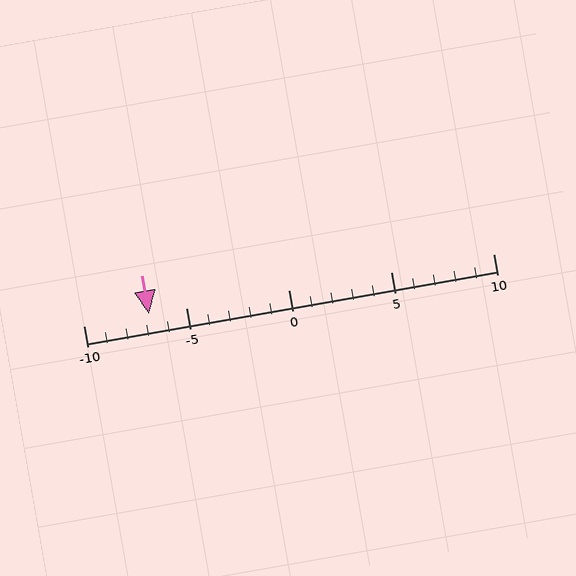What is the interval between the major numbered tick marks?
The major tick marks are spaced 5 units apart.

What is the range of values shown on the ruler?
The ruler shows values from -10 to 10.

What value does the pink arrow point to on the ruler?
The pink arrow points to approximately -7.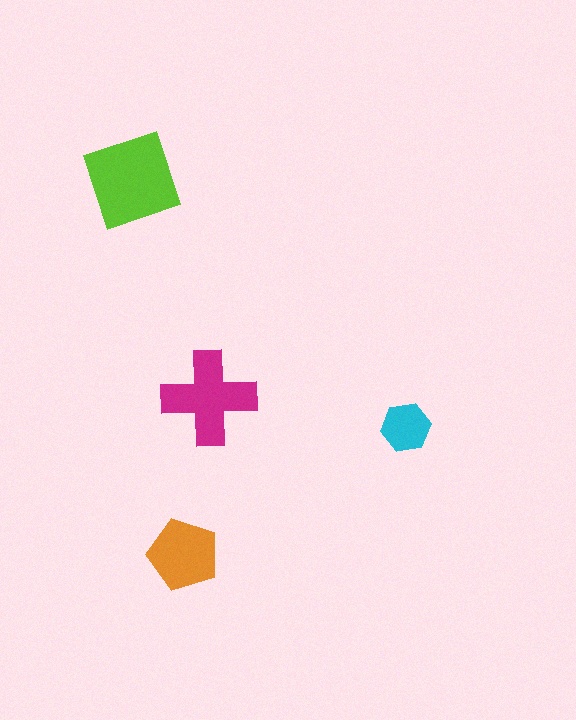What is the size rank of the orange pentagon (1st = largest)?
3rd.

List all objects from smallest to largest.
The cyan hexagon, the orange pentagon, the magenta cross, the lime square.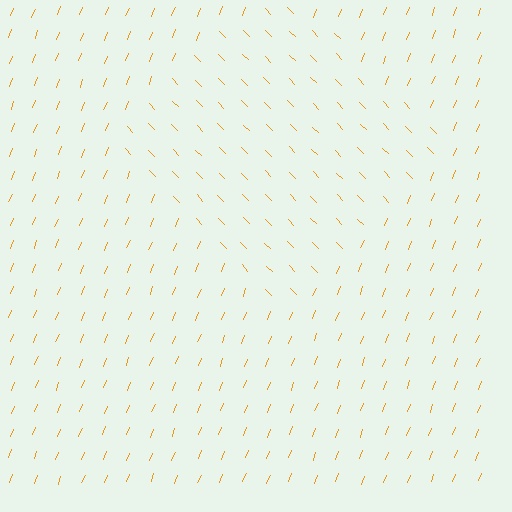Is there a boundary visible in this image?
Yes, there is a texture boundary formed by a change in line orientation.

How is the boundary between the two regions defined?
The boundary is defined purely by a change in line orientation (approximately 66 degrees difference). All lines are the same color and thickness.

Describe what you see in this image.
The image is filled with small orange line segments. A diamond region in the image has lines oriented differently from the surrounding lines, creating a visible texture boundary.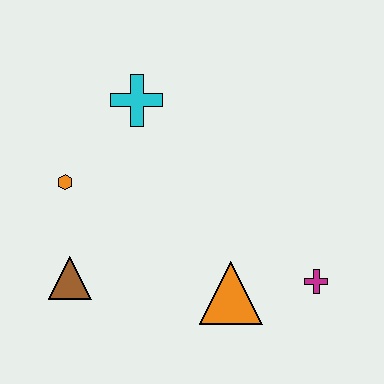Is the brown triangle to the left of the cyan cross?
Yes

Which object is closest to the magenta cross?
The orange triangle is closest to the magenta cross.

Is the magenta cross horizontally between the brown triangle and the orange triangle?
No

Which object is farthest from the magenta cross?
The orange hexagon is farthest from the magenta cross.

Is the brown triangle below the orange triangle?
No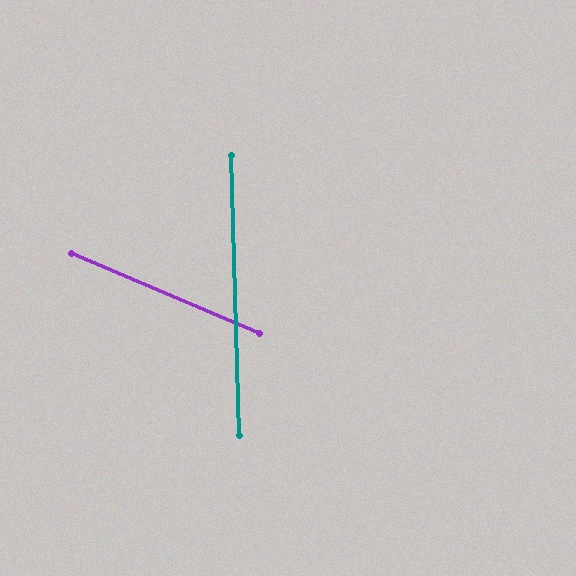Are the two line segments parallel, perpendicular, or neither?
Neither parallel nor perpendicular — they differ by about 66°.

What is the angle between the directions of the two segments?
Approximately 66 degrees.